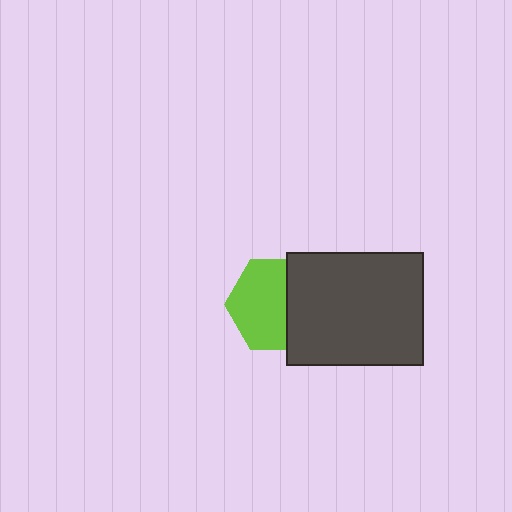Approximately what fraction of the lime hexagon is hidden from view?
Roughly 39% of the lime hexagon is hidden behind the dark gray rectangle.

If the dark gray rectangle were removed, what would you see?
You would see the complete lime hexagon.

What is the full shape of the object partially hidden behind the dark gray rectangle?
The partially hidden object is a lime hexagon.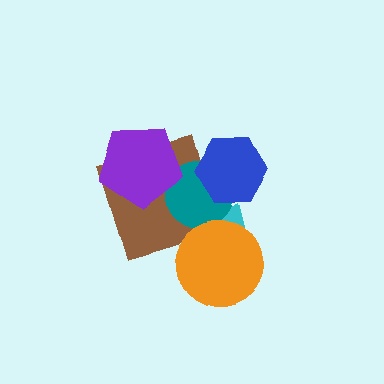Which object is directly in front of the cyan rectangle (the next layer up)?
The brown square is directly in front of the cyan rectangle.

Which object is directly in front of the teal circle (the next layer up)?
The purple pentagon is directly in front of the teal circle.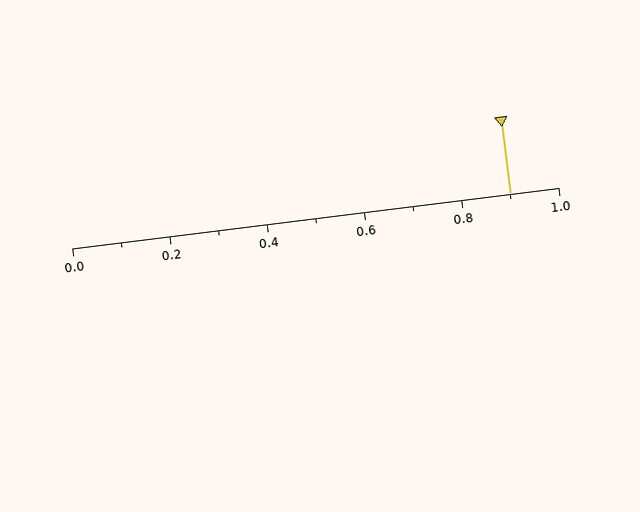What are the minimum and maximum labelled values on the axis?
The axis runs from 0.0 to 1.0.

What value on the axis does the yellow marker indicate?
The marker indicates approximately 0.9.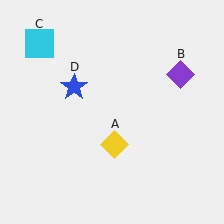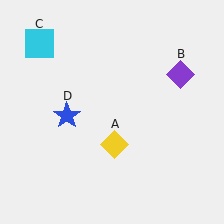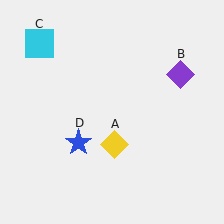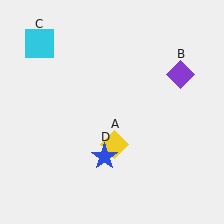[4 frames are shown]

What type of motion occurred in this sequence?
The blue star (object D) rotated counterclockwise around the center of the scene.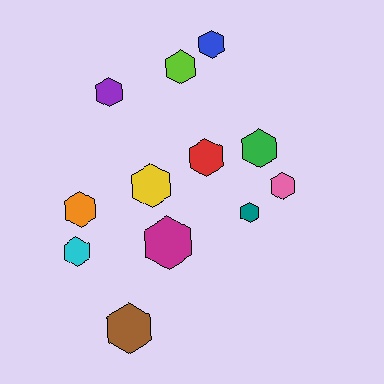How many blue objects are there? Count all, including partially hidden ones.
There is 1 blue object.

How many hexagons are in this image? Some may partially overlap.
There are 12 hexagons.